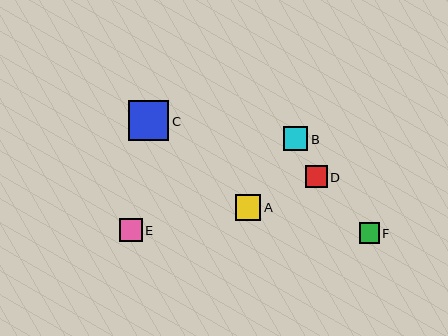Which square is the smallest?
Square F is the smallest with a size of approximately 20 pixels.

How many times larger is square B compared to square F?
Square B is approximately 1.2 times the size of square F.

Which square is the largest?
Square C is the largest with a size of approximately 40 pixels.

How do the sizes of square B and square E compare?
Square B and square E are approximately the same size.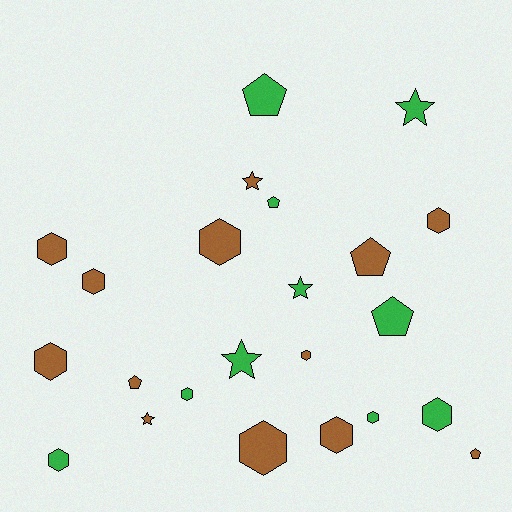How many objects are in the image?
There are 23 objects.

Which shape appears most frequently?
Hexagon, with 12 objects.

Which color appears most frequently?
Brown, with 13 objects.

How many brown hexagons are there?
There are 8 brown hexagons.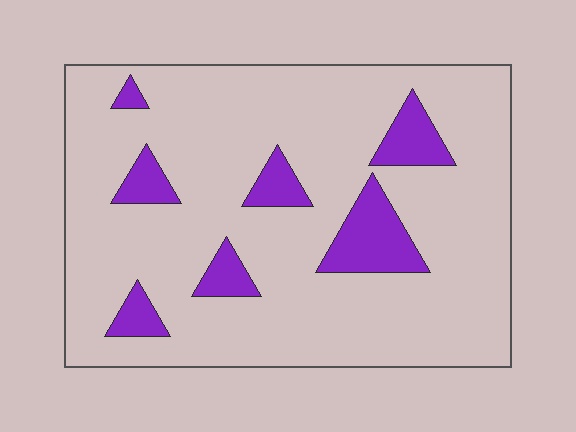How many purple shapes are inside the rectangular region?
7.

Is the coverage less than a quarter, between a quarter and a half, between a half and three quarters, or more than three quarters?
Less than a quarter.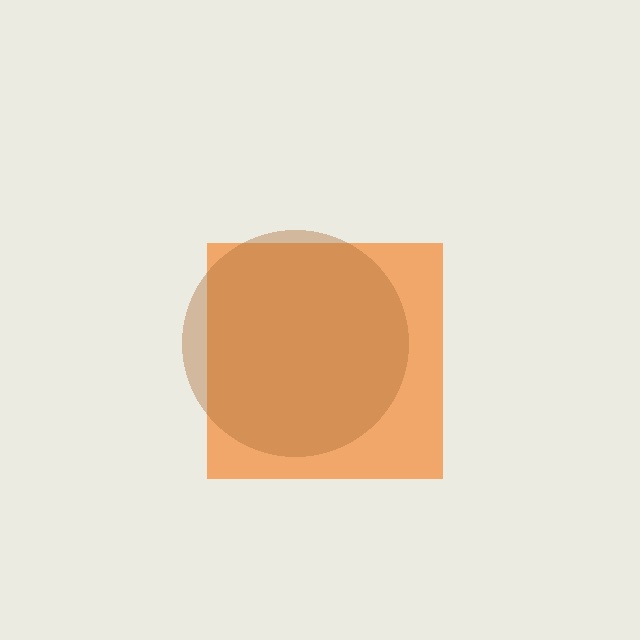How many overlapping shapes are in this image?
There are 2 overlapping shapes in the image.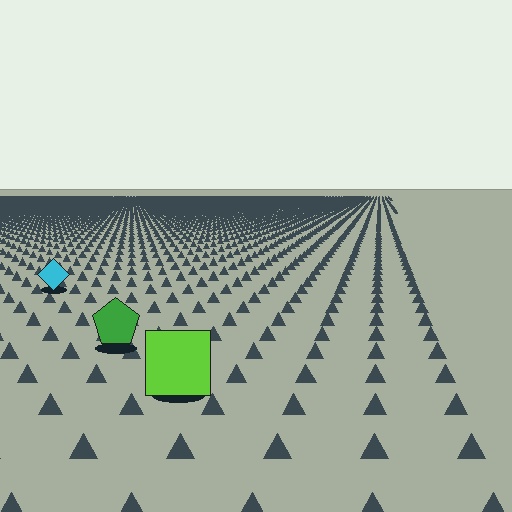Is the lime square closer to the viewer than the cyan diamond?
Yes. The lime square is closer — you can tell from the texture gradient: the ground texture is coarser near it.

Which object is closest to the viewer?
The lime square is closest. The texture marks near it are larger and more spread out.